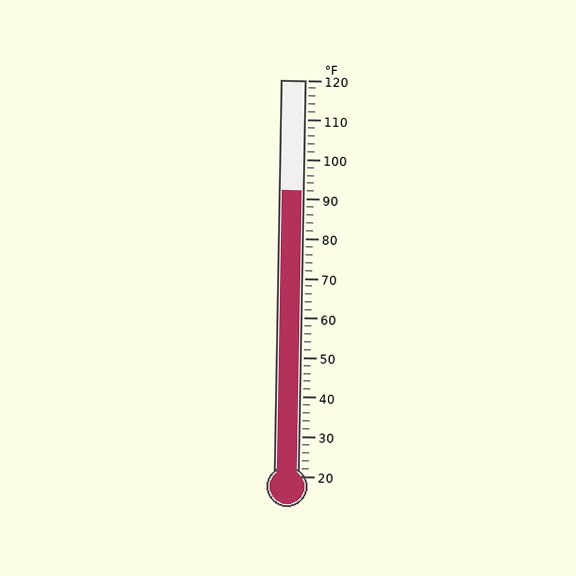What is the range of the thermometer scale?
The thermometer scale ranges from 20°F to 120°F.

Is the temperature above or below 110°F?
The temperature is below 110°F.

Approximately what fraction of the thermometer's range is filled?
The thermometer is filled to approximately 70% of its range.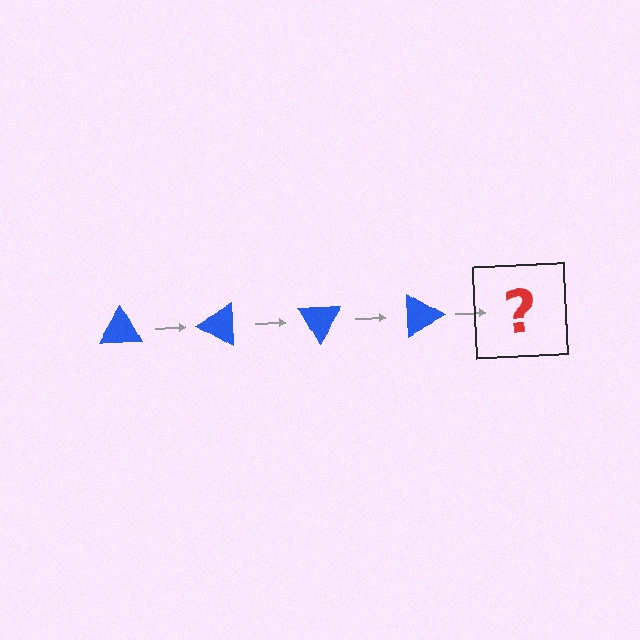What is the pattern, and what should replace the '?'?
The pattern is that the triangle rotates 30 degrees each step. The '?' should be a blue triangle rotated 120 degrees.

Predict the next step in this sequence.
The next step is a blue triangle rotated 120 degrees.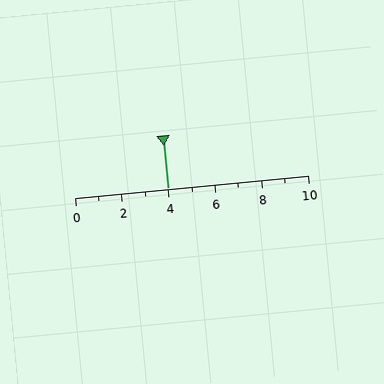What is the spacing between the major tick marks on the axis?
The major ticks are spaced 2 apart.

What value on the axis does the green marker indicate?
The marker indicates approximately 4.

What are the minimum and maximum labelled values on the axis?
The axis runs from 0 to 10.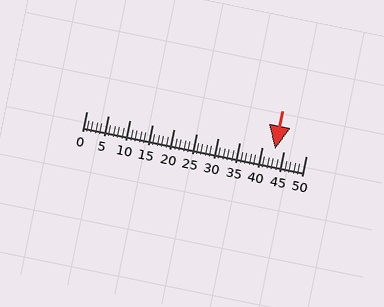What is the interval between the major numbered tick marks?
The major tick marks are spaced 5 units apart.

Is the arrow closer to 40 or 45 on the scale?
The arrow is closer to 45.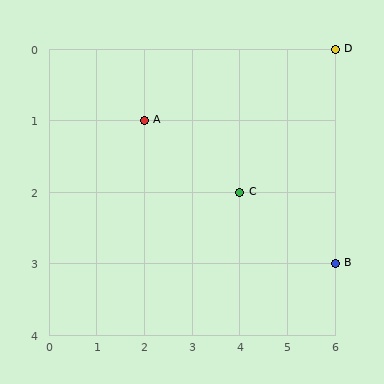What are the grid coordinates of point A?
Point A is at grid coordinates (2, 1).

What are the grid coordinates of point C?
Point C is at grid coordinates (4, 2).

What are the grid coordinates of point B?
Point B is at grid coordinates (6, 3).